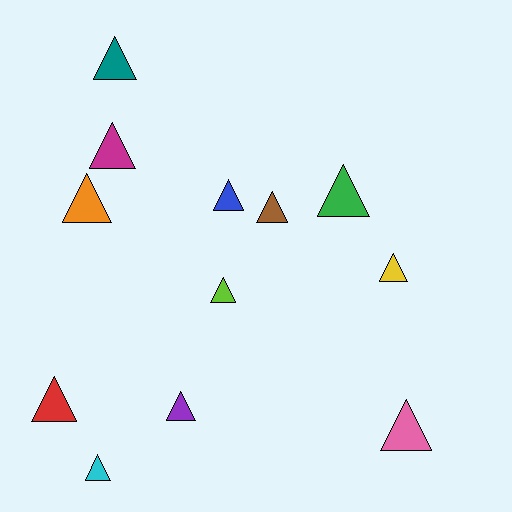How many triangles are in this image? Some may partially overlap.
There are 12 triangles.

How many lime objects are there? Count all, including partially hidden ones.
There is 1 lime object.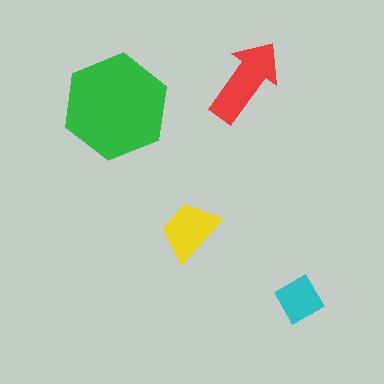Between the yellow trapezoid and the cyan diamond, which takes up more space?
The yellow trapezoid.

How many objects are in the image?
There are 4 objects in the image.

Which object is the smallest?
The cyan diamond.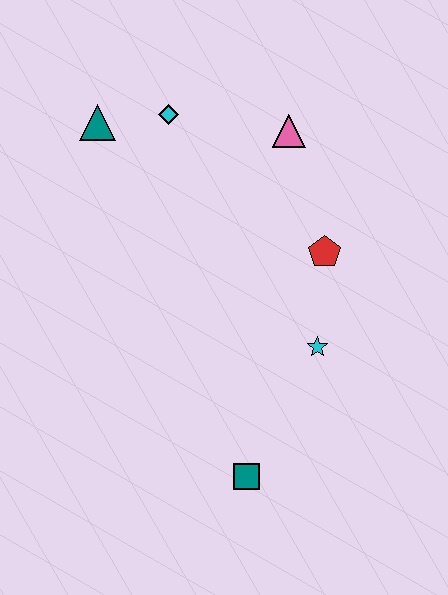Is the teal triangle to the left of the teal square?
Yes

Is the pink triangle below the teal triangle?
Yes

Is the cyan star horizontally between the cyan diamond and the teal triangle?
No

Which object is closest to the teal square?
The cyan star is closest to the teal square.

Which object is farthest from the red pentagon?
The teal triangle is farthest from the red pentagon.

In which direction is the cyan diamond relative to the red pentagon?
The cyan diamond is to the left of the red pentagon.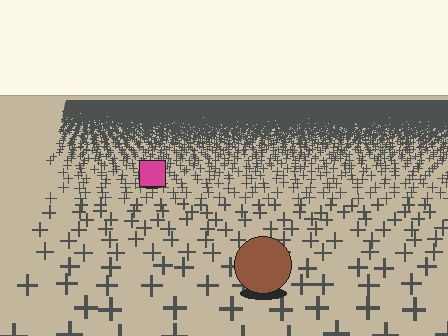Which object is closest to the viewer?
The brown circle is closest. The texture marks near it are larger and more spread out.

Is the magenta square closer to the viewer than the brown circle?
No. The brown circle is closer — you can tell from the texture gradient: the ground texture is coarser near it.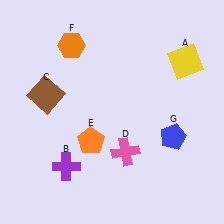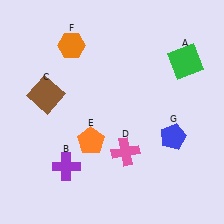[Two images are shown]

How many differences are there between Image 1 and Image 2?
There is 1 difference between the two images.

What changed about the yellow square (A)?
In Image 1, A is yellow. In Image 2, it changed to green.